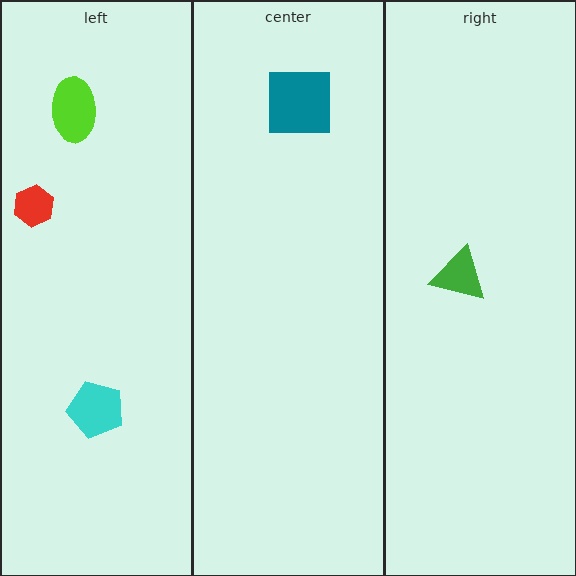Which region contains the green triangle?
The right region.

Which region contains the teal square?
The center region.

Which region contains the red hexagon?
The left region.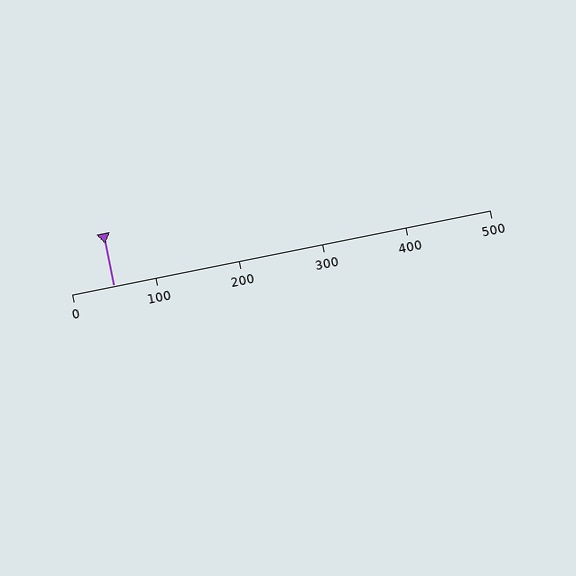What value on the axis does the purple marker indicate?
The marker indicates approximately 50.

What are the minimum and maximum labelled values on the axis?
The axis runs from 0 to 500.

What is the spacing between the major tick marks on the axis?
The major ticks are spaced 100 apart.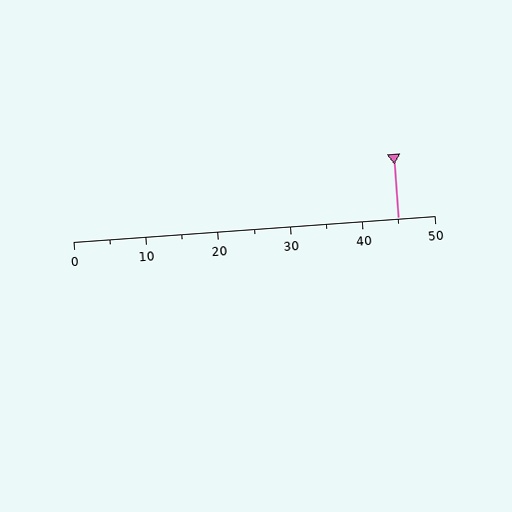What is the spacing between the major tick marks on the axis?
The major ticks are spaced 10 apart.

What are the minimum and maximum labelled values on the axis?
The axis runs from 0 to 50.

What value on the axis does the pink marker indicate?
The marker indicates approximately 45.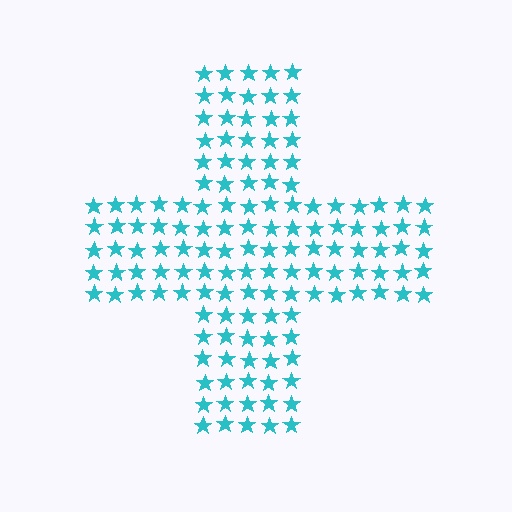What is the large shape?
The large shape is a cross.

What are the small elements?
The small elements are stars.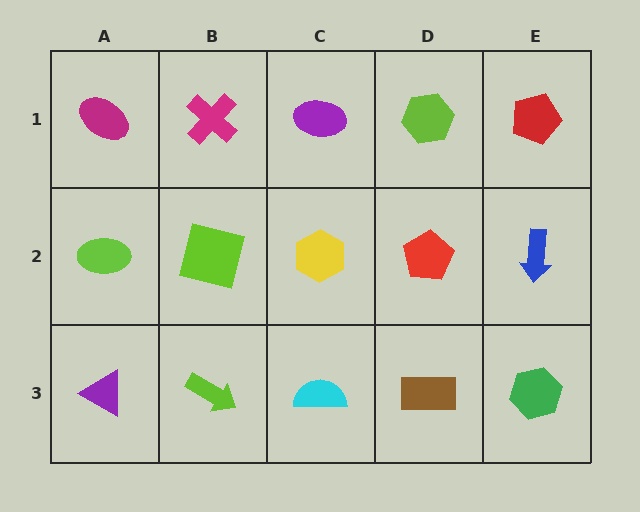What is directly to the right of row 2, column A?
A lime square.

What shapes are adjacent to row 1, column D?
A red pentagon (row 2, column D), a purple ellipse (row 1, column C), a red pentagon (row 1, column E).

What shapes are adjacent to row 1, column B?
A lime square (row 2, column B), a magenta ellipse (row 1, column A), a purple ellipse (row 1, column C).